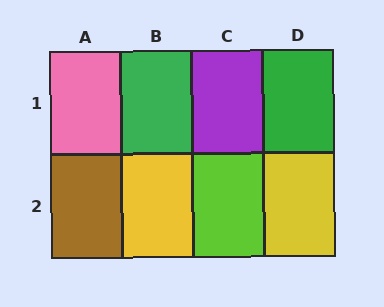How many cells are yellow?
2 cells are yellow.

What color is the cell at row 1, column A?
Pink.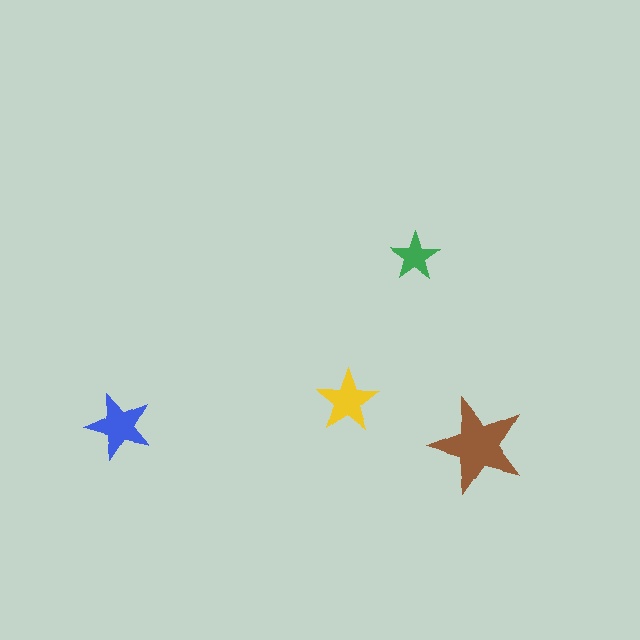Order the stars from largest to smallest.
the brown one, the blue one, the yellow one, the green one.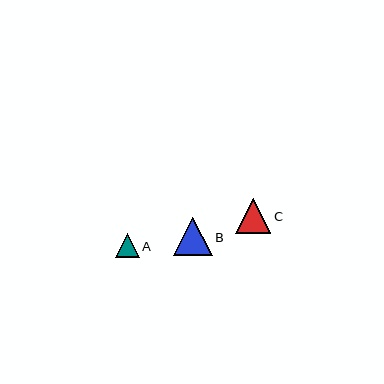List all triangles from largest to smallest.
From largest to smallest: B, C, A.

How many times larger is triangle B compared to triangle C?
Triangle B is approximately 1.1 times the size of triangle C.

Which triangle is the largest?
Triangle B is the largest with a size of approximately 39 pixels.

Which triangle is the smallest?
Triangle A is the smallest with a size of approximately 23 pixels.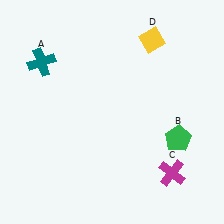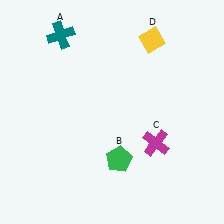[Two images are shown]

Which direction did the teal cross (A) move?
The teal cross (A) moved up.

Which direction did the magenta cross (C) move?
The magenta cross (C) moved up.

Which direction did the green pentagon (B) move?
The green pentagon (B) moved left.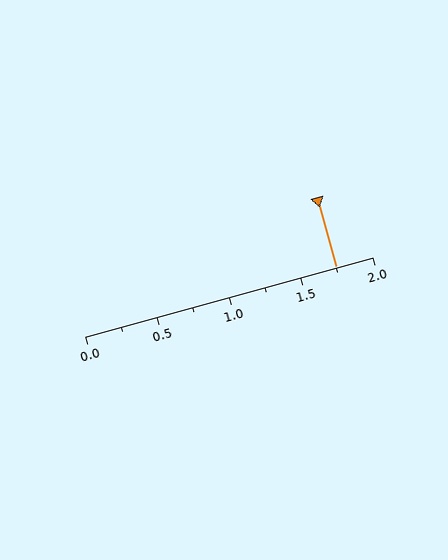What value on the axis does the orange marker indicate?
The marker indicates approximately 1.75.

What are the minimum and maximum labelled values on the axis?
The axis runs from 0.0 to 2.0.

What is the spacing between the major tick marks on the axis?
The major ticks are spaced 0.5 apart.